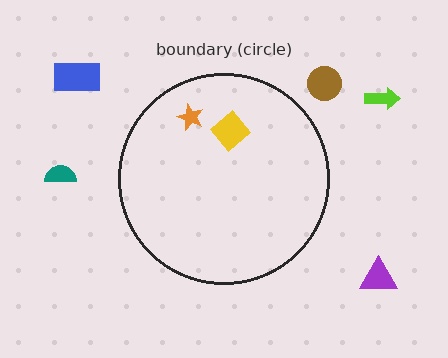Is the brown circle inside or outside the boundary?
Outside.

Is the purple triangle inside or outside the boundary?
Outside.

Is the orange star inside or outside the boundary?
Inside.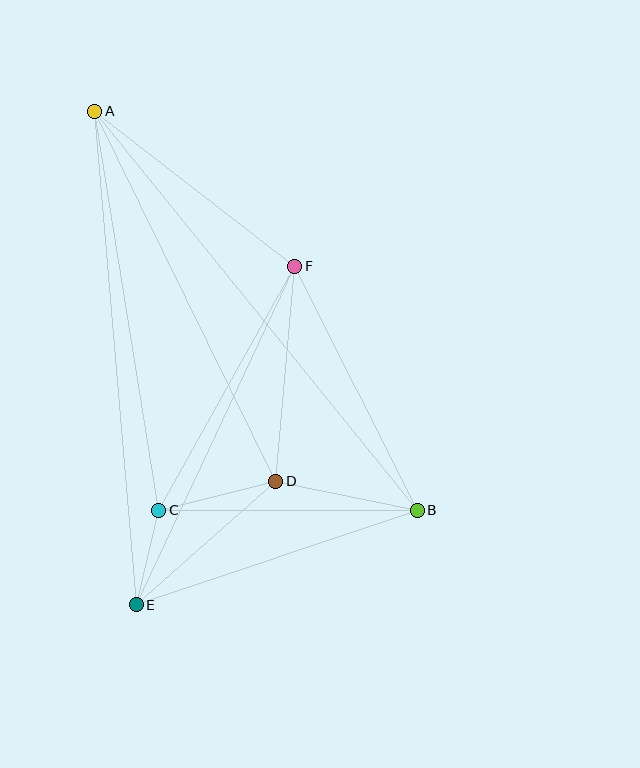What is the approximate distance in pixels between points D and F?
The distance between D and F is approximately 216 pixels.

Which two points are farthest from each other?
Points A and B are farthest from each other.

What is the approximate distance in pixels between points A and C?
The distance between A and C is approximately 404 pixels.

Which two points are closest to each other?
Points C and E are closest to each other.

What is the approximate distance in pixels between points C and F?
The distance between C and F is approximately 279 pixels.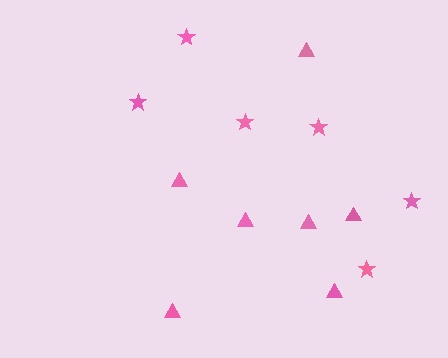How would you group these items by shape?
There are 2 groups: one group of stars (6) and one group of triangles (7).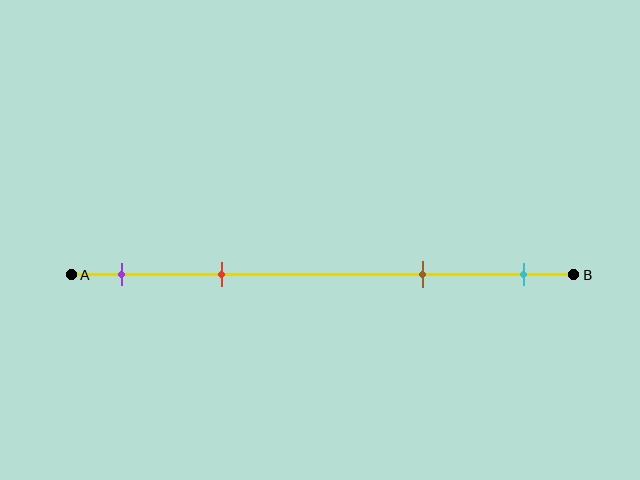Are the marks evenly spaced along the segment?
No, the marks are not evenly spaced.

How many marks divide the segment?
There are 4 marks dividing the segment.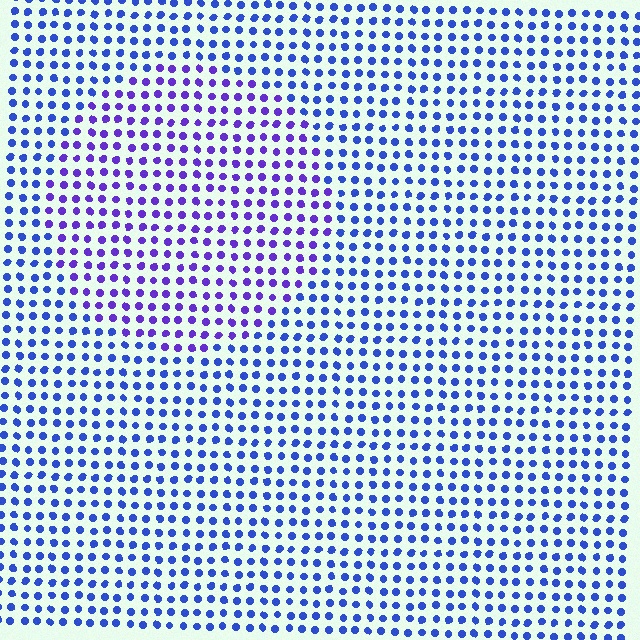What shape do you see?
I see a circle.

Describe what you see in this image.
The image is filled with small blue elements in a uniform arrangement. A circle-shaped region is visible where the elements are tinted to a slightly different hue, forming a subtle color boundary.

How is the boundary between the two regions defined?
The boundary is defined purely by a slight shift in hue (about 33 degrees). Spacing, size, and orientation are identical on both sides.